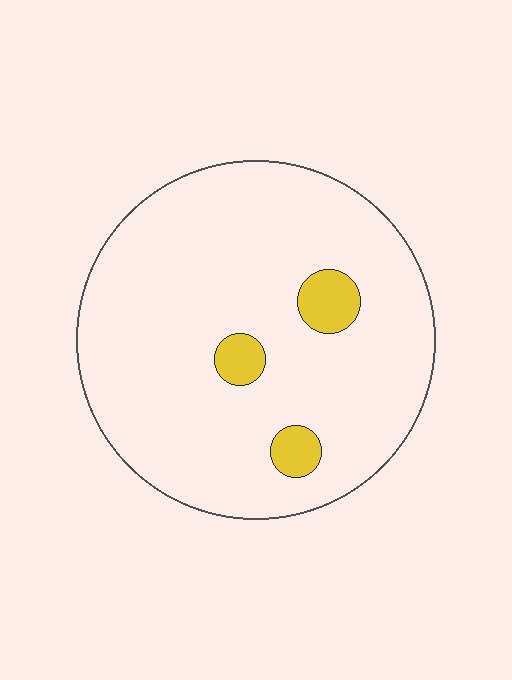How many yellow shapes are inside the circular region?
3.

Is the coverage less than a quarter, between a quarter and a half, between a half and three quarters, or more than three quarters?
Less than a quarter.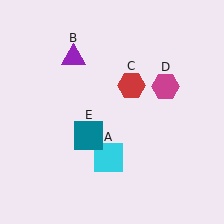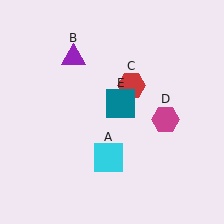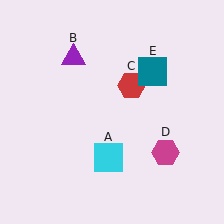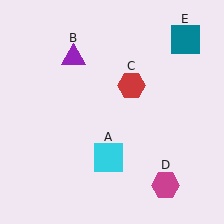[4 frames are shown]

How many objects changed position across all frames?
2 objects changed position: magenta hexagon (object D), teal square (object E).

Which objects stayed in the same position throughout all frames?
Cyan square (object A) and purple triangle (object B) and red hexagon (object C) remained stationary.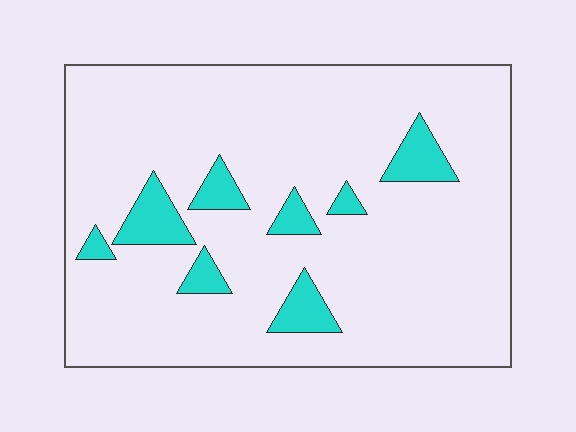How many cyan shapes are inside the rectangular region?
8.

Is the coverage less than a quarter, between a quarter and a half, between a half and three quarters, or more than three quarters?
Less than a quarter.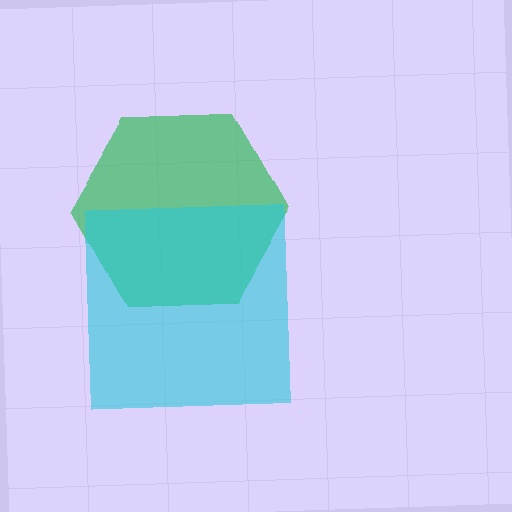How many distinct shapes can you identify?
There are 2 distinct shapes: a green hexagon, a cyan square.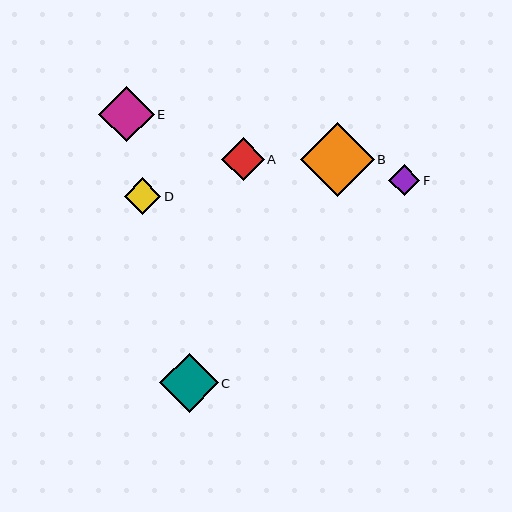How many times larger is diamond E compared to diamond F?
Diamond E is approximately 1.8 times the size of diamond F.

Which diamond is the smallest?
Diamond F is the smallest with a size of approximately 31 pixels.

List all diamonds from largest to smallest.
From largest to smallest: B, C, E, A, D, F.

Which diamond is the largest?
Diamond B is the largest with a size of approximately 74 pixels.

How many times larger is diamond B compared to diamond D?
Diamond B is approximately 2.1 times the size of diamond D.